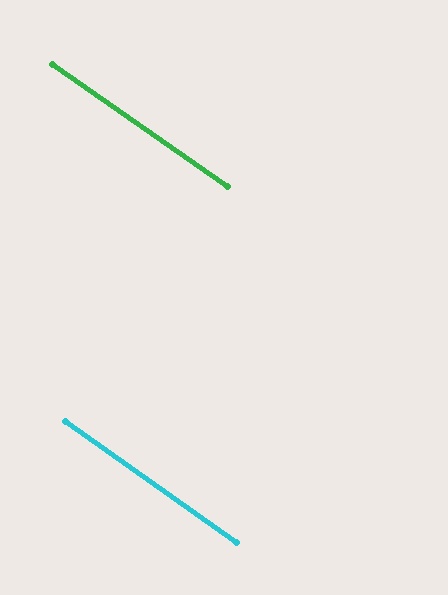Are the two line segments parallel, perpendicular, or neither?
Parallel — their directions differ by only 0.7°.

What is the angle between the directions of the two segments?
Approximately 1 degree.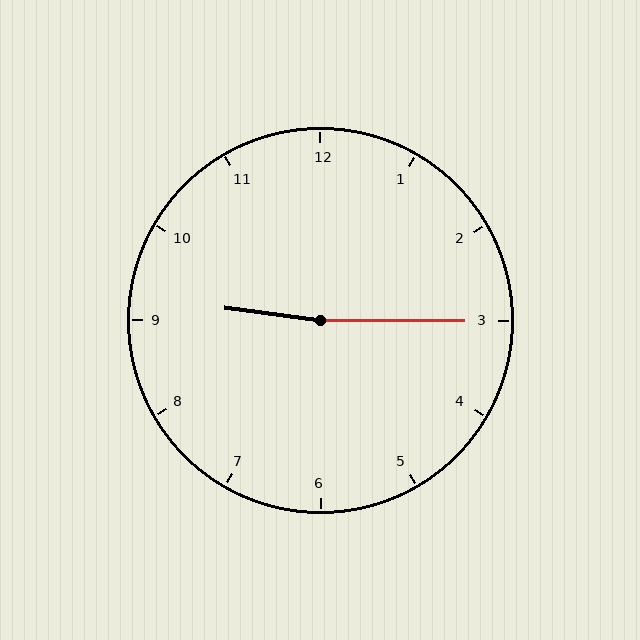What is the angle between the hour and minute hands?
Approximately 172 degrees.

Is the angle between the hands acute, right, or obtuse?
It is obtuse.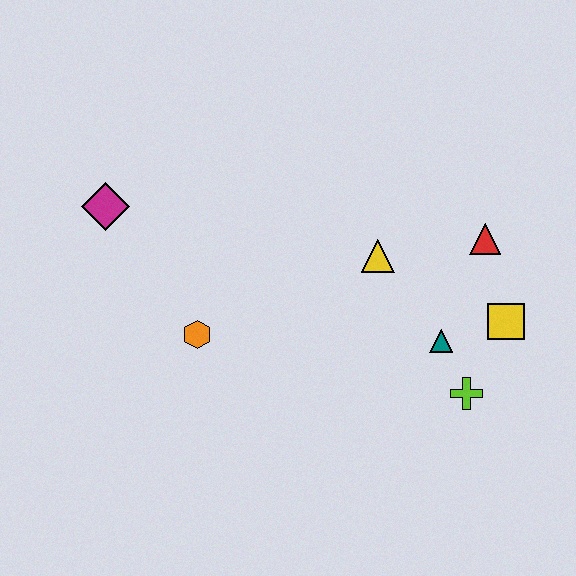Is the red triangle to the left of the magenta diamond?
No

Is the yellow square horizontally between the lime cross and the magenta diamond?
No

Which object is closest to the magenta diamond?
The orange hexagon is closest to the magenta diamond.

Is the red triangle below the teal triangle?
No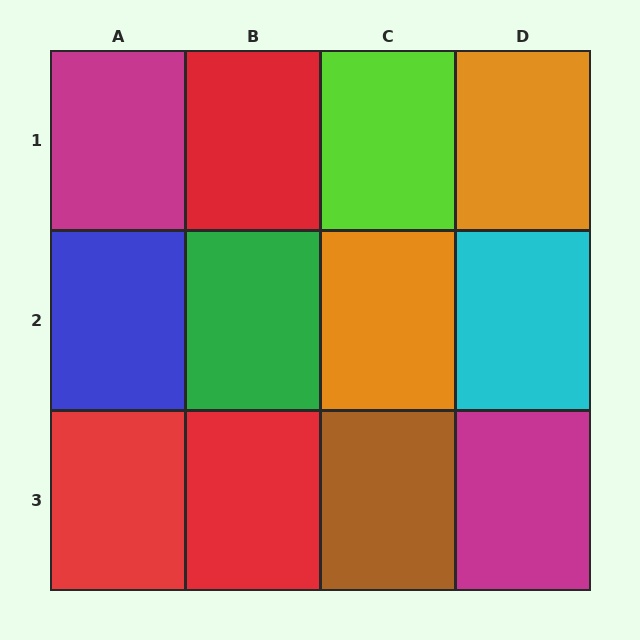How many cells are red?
3 cells are red.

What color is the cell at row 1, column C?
Lime.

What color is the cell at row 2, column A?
Blue.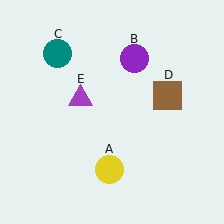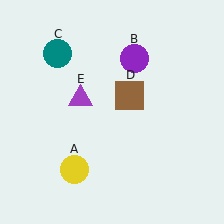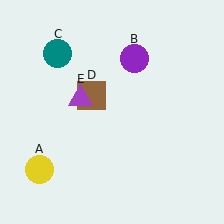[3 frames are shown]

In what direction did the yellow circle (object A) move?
The yellow circle (object A) moved left.